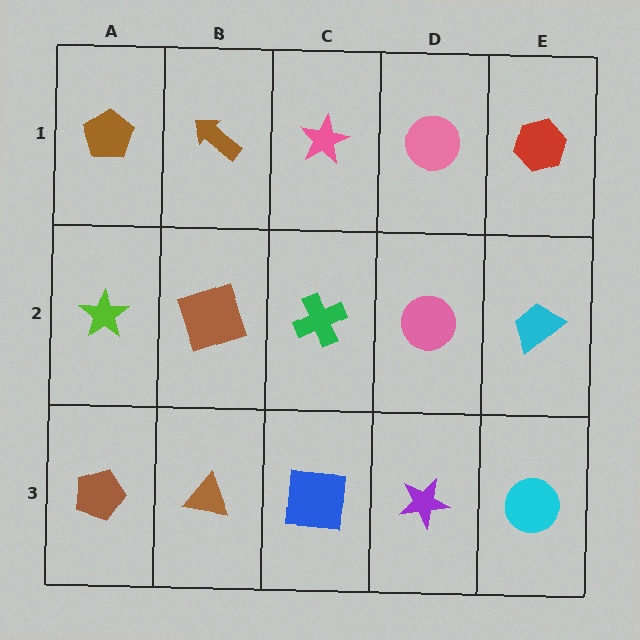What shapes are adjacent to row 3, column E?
A cyan trapezoid (row 2, column E), a purple star (row 3, column D).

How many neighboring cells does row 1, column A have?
2.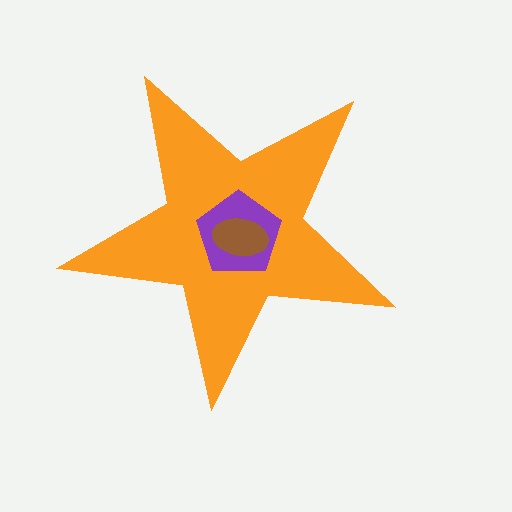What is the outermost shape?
The orange star.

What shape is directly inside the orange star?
The purple pentagon.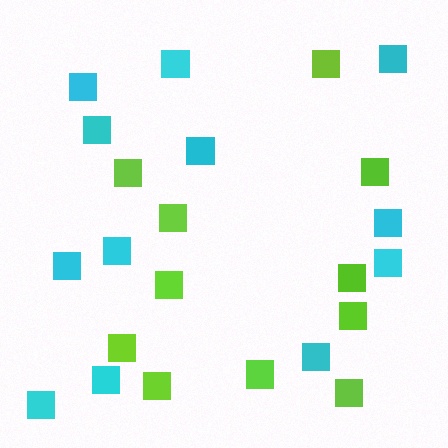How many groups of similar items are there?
There are 2 groups: one group of lime squares (11) and one group of cyan squares (12).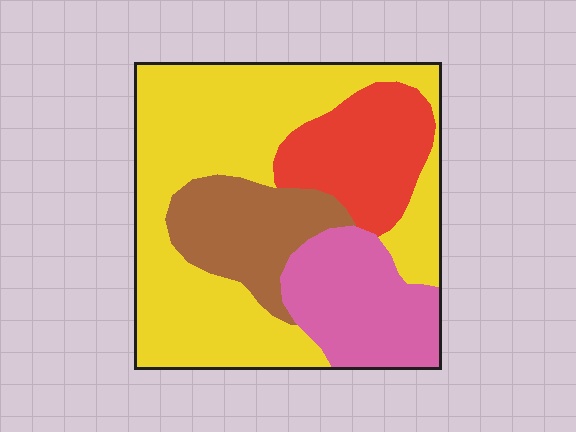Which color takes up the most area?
Yellow, at roughly 50%.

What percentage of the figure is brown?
Brown takes up less than a sixth of the figure.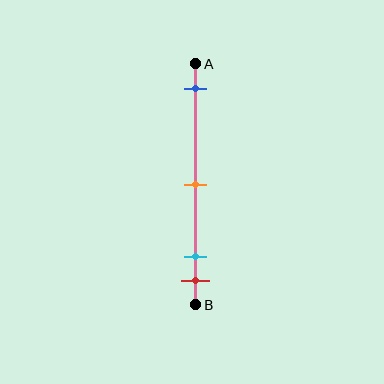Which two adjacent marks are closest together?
The cyan and red marks are the closest adjacent pair.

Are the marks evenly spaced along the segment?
No, the marks are not evenly spaced.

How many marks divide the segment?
There are 4 marks dividing the segment.